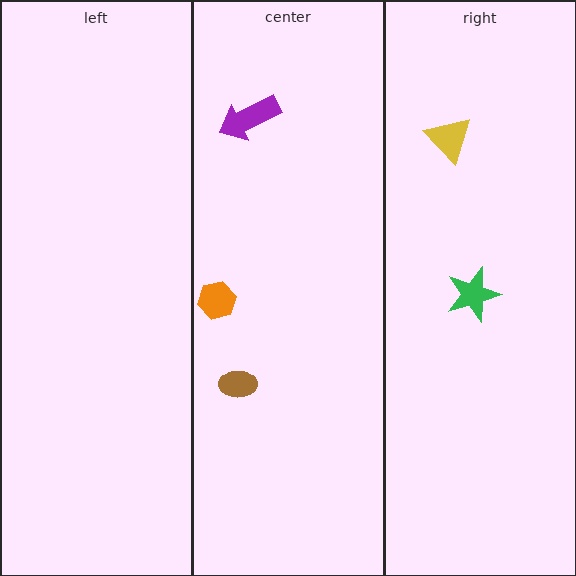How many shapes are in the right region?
2.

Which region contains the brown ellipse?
The center region.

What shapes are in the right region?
The green star, the yellow triangle.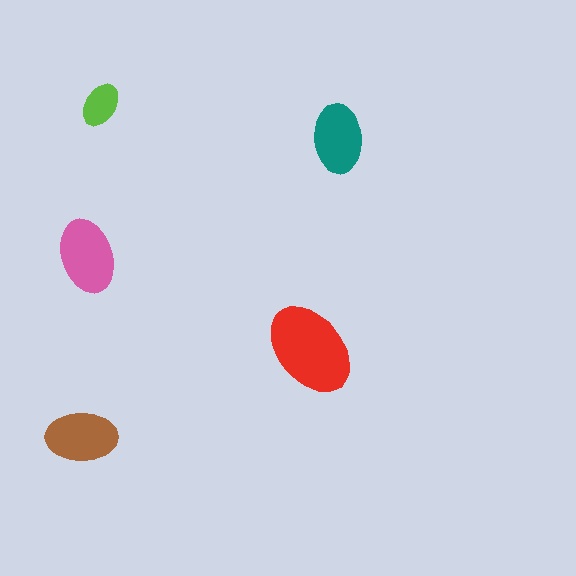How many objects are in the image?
There are 5 objects in the image.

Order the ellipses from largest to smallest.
the red one, the pink one, the brown one, the teal one, the lime one.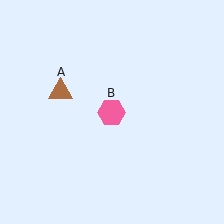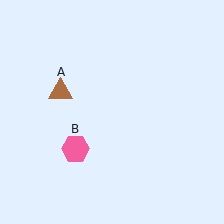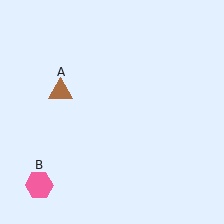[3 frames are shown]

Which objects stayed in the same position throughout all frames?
Brown triangle (object A) remained stationary.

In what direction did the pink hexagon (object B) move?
The pink hexagon (object B) moved down and to the left.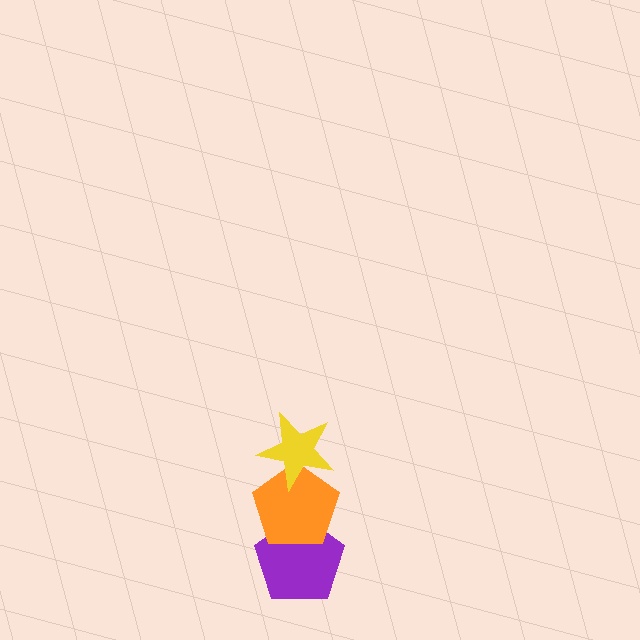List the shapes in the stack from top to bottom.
From top to bottom: the yellow star, the orange pentagon, the purple pentagon.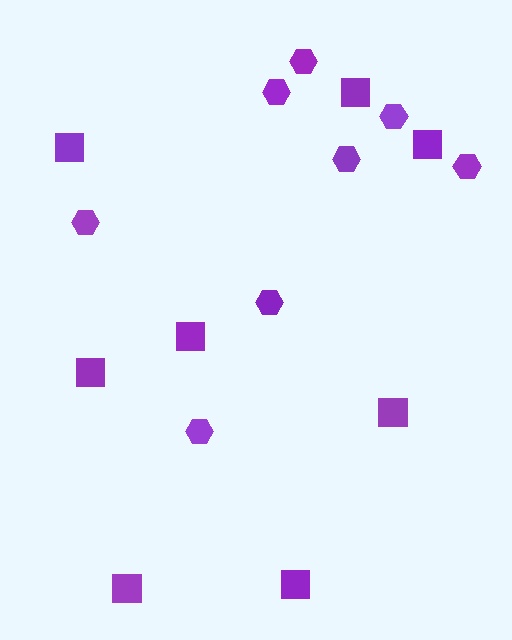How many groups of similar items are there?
There are 2 groups: one group of squares (8) and one group of hexagons (8).